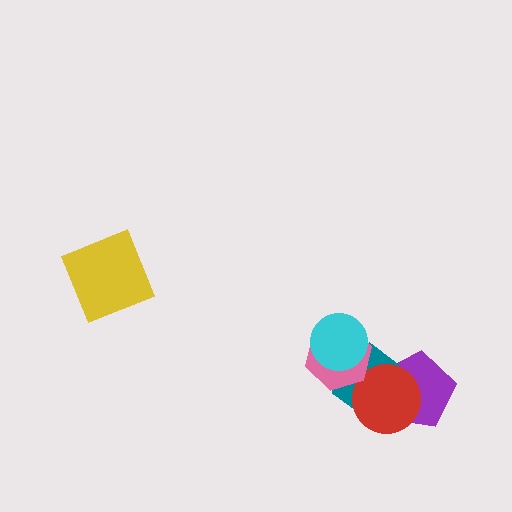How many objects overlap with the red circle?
2 objects overlap with the red circle.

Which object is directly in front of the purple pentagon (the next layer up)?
The teal hexagon is directly in front of the purple pentagon.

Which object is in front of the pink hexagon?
The cyan circle is in front of the pink hexagon.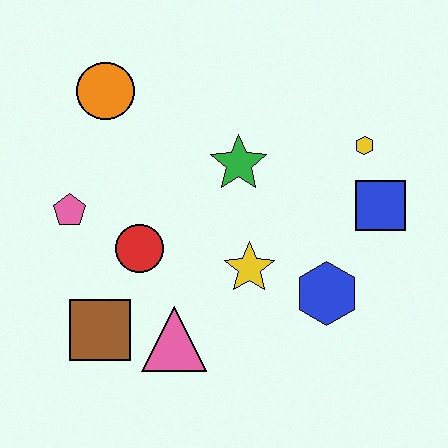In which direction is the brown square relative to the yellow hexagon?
The brown square is to the left of the yellow hexagon.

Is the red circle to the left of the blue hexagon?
Yes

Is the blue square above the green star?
No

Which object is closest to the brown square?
The pink triangle is closest to the brown square.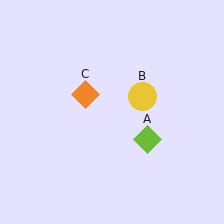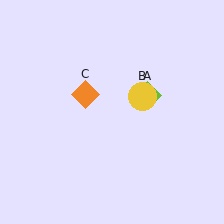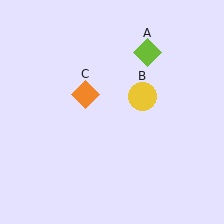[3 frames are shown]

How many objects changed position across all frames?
1 object changed position: lime diamond (object A).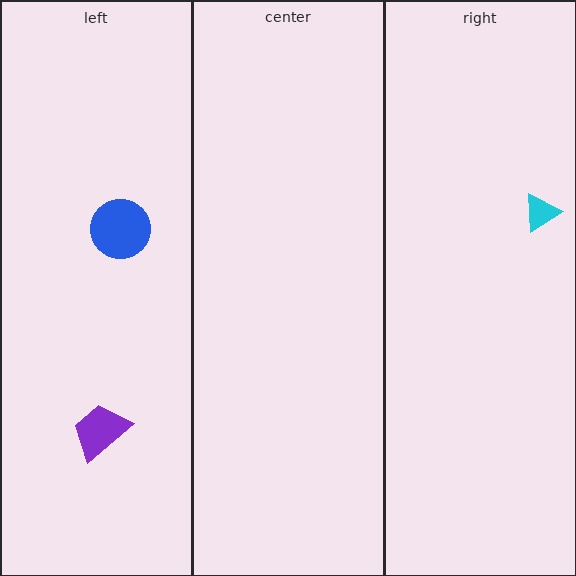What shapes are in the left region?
The purple trapezoid, the blue circle.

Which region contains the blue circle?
The left region.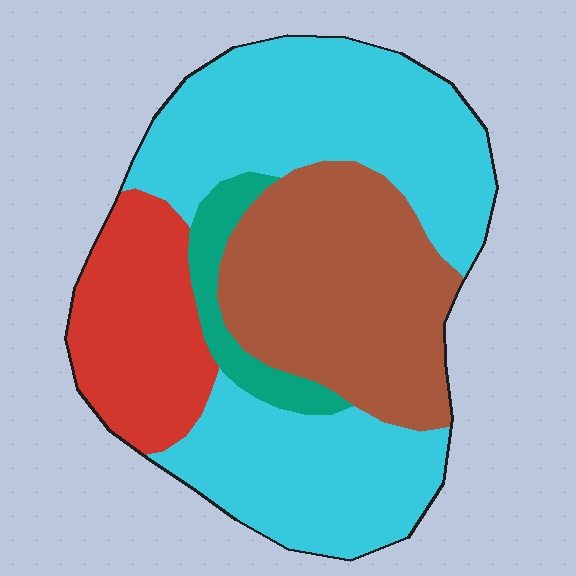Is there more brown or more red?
Brown.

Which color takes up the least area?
Teal, at roughly 5%.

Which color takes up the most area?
Cyan, at roughly 50%.